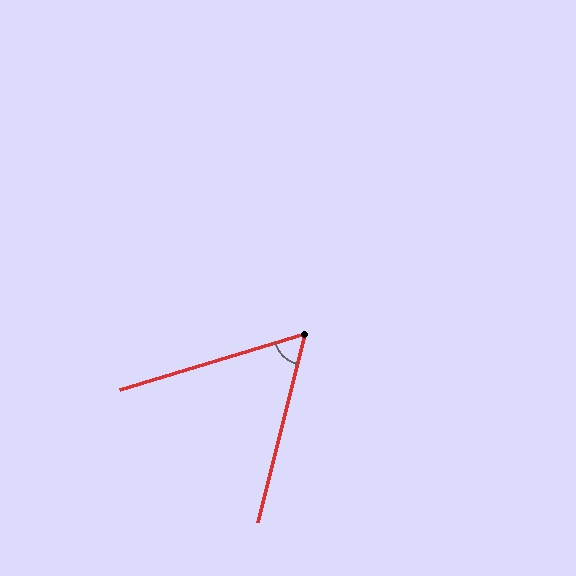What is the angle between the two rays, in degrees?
Approximately 59 degrees.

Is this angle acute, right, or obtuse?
It is acute.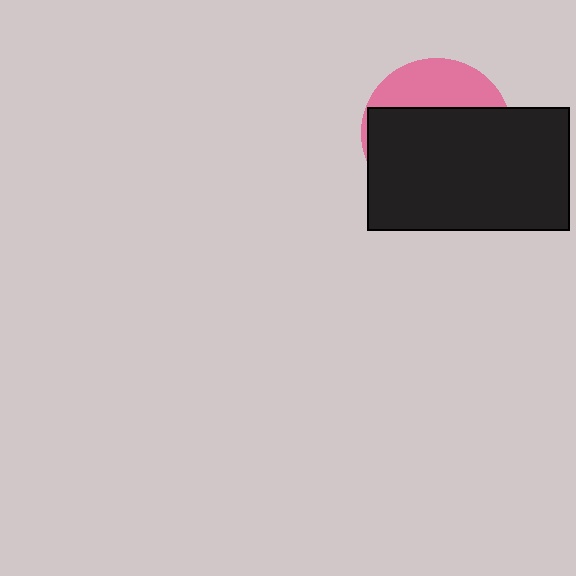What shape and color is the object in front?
The object in front is a black rectangle.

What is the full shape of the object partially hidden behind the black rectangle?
The partially hidden object is a pink circle.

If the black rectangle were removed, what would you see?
You would see the complete pink circle.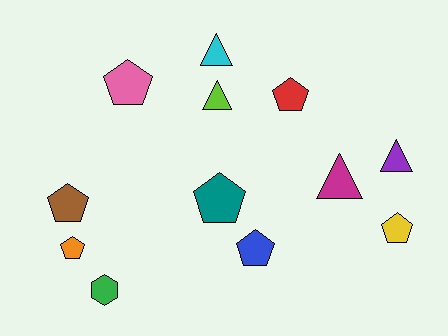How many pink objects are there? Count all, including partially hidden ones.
There is 1 pink object.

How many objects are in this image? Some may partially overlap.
There are 12 objects.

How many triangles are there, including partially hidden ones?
There are 4 triangles.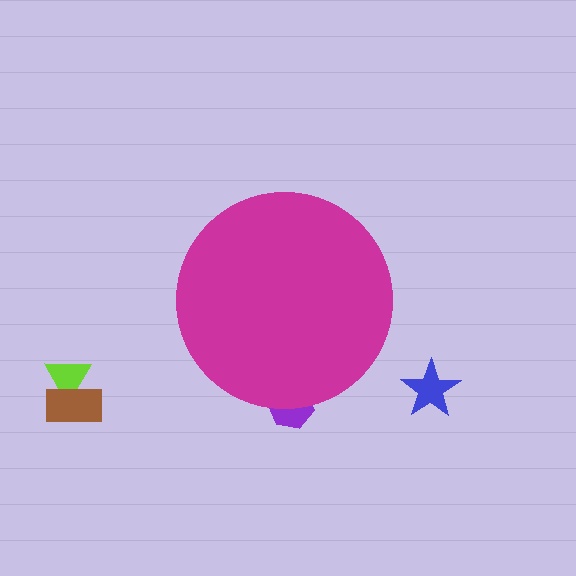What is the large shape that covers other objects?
A magenta circle.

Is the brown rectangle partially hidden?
No, the brown rectangle is fully visible.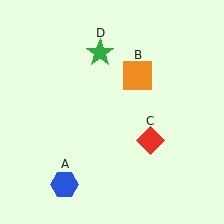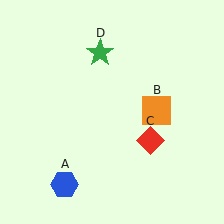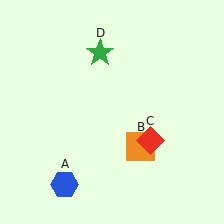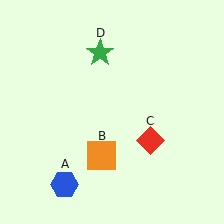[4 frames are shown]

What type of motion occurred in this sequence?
The orange square (object B) rotated clockwise around the center of the scene.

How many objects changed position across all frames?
1 object changed position: orange square (object B).